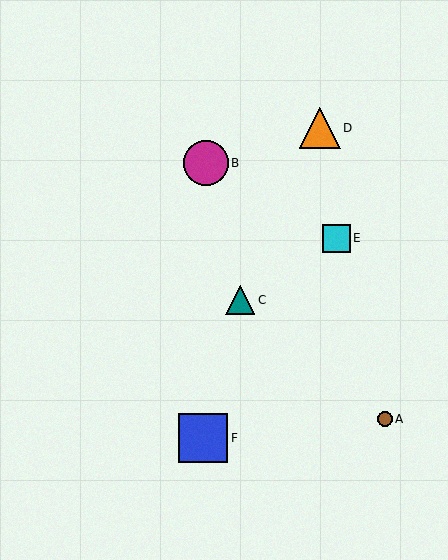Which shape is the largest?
The blue square (labeled F) is the largest.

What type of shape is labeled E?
Shape E is a cyan square.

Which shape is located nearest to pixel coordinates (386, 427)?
The brown circle (labeled A) at (385, 419) is nearest to that location.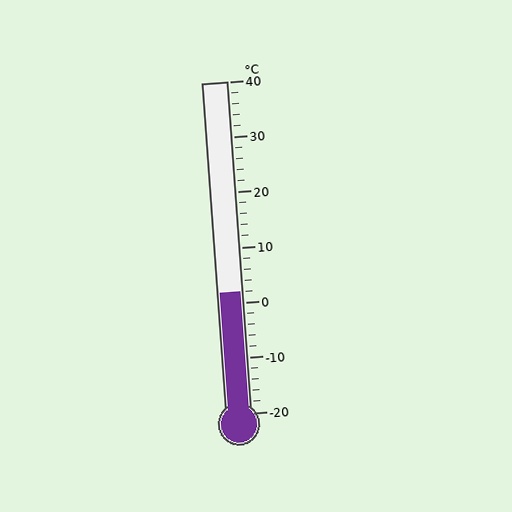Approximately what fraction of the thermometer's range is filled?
The thermometer is filled to approximately 35% of its range.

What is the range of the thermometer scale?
The thermometer scale ranges from -20°C to 40°C.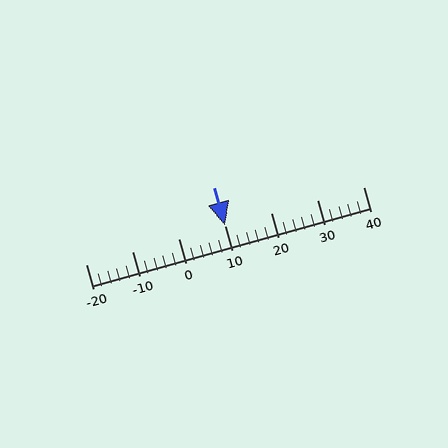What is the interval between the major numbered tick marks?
The major tick marks are spaced 10 units apart.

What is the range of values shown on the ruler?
The ruler shows values from -20 to 40.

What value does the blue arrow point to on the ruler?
The blue arrow points to approximately 10.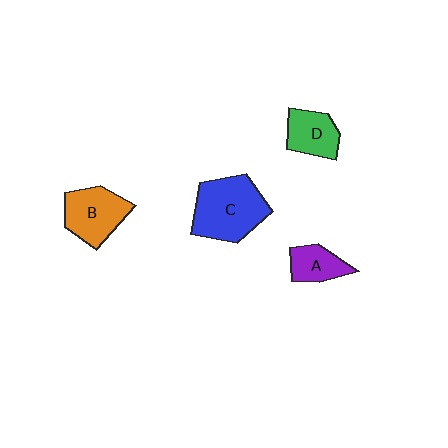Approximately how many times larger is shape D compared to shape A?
Approximately 1.2 times.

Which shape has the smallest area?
Shape A (purple).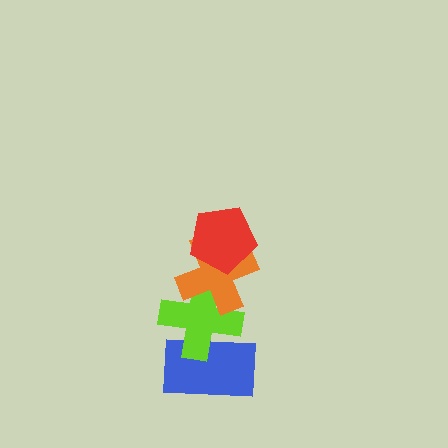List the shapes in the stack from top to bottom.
From top to bottom: the red pentagon, the orange cross, the lime cross, the blue rectangle.